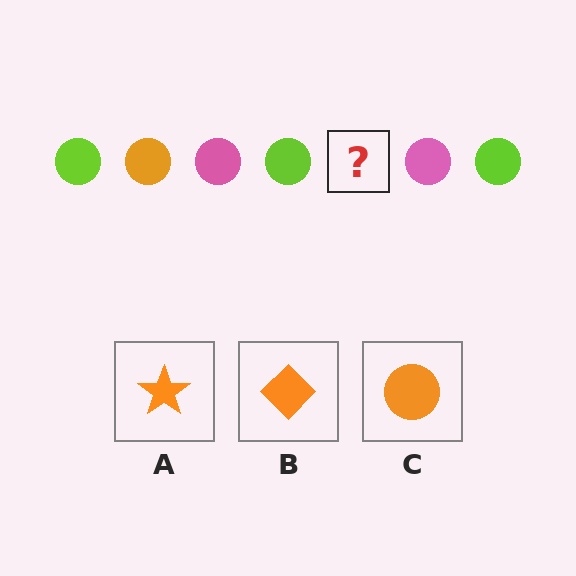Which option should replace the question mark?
Option C.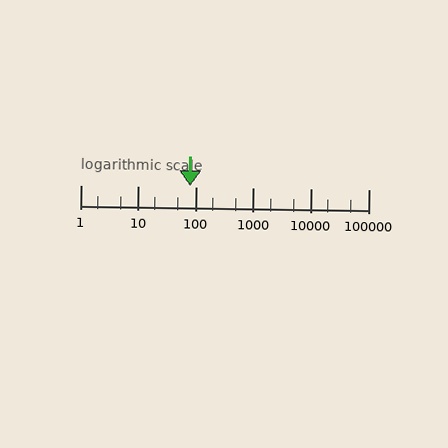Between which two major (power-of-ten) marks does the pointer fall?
The pointer is between 10 and 100.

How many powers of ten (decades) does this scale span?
The scale spans 5 decades, from 1 to 100000.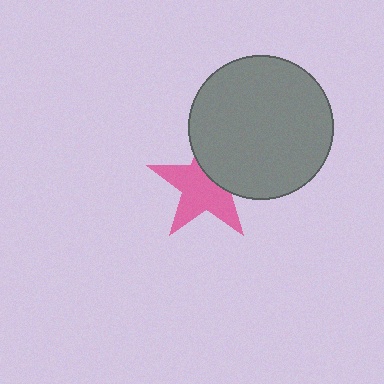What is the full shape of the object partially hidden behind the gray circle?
The partially hidden object is a pink star.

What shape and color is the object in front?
The object in front is a gray circle.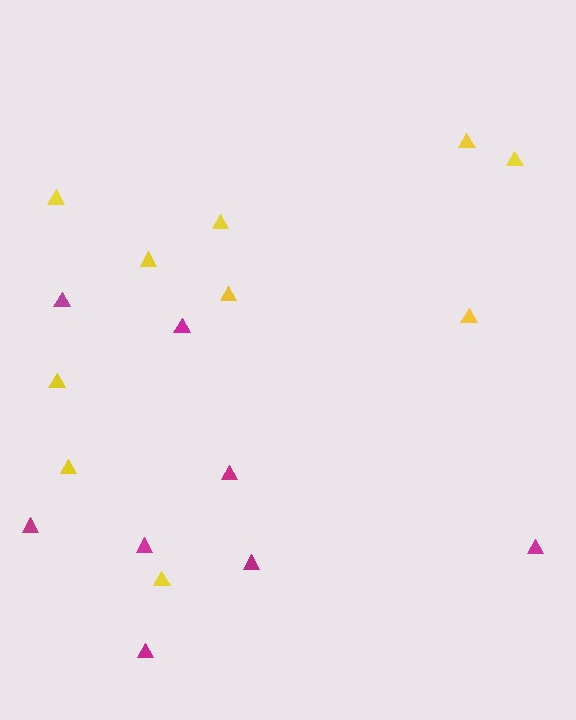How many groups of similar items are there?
There are 2 groups: one group of magenta triangles (8) and one group of yellow triangles (10).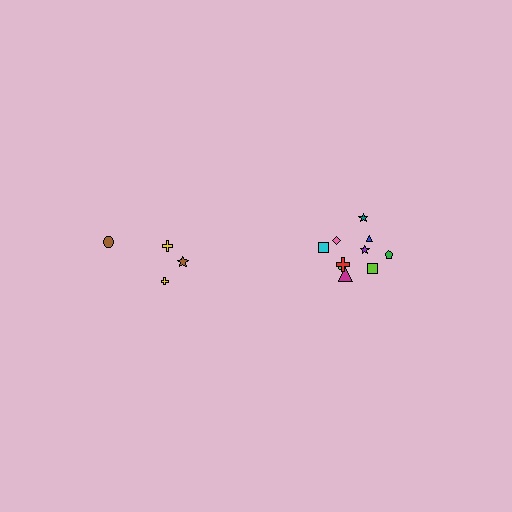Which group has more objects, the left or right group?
The right group.